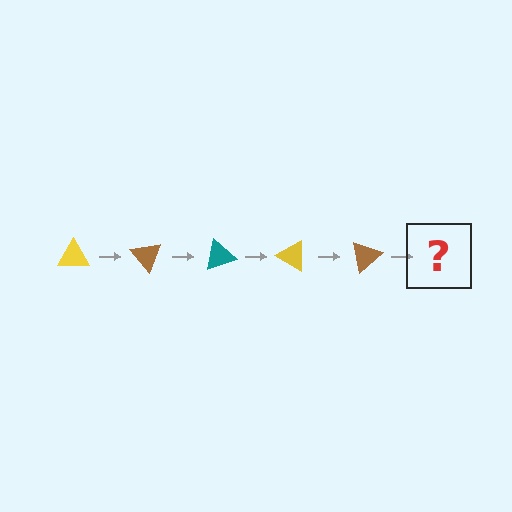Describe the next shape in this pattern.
It should be a teal triangle, rotated 250 degrees from the start.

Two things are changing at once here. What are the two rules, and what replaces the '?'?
The two rules are that it rotates 50 degrees each step and the color cycles through yellow, brown, and teal. The '?' should be a teal triangle, rotated 250 degrees from the start.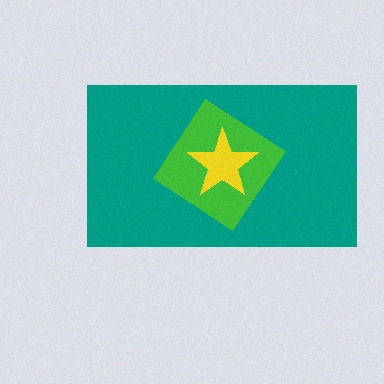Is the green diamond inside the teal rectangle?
Yes.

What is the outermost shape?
The teal rectangle.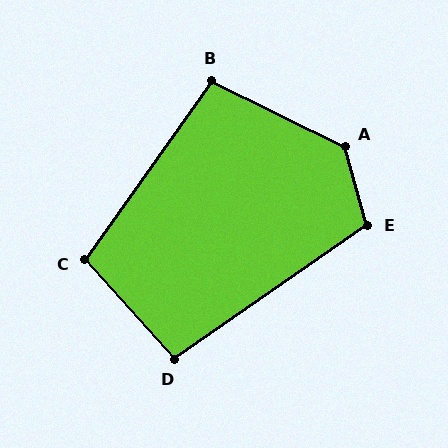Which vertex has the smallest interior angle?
D, at approximately 97 degrees.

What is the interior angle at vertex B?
Approximately 99 degrees (obtuse).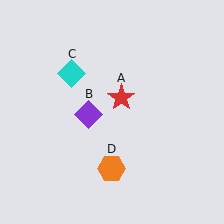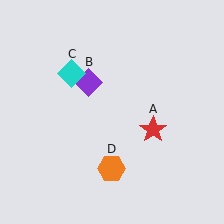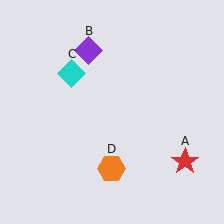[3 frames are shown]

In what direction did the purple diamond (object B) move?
The purple diamond (object B) moved up.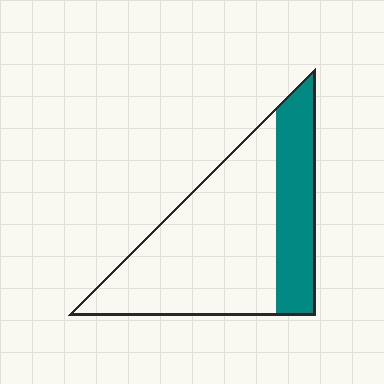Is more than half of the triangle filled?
No.